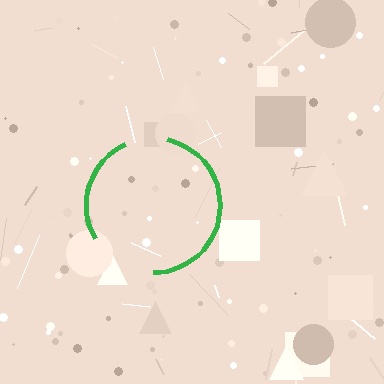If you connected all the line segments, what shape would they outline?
They would outline a circle.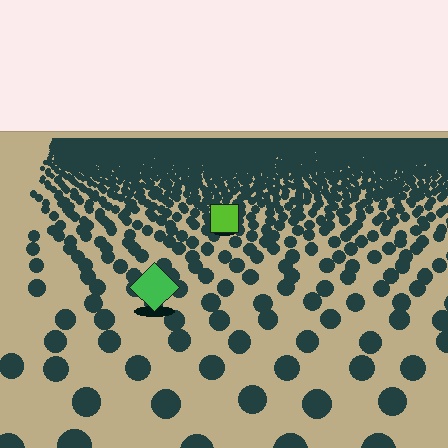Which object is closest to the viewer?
The green diamond is closest. The texture marks near it are larger and more spread out.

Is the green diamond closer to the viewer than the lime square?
Yes. The green diamond is closer — you can tell from the texture gradient: the ground texture is coarser near it.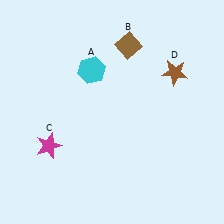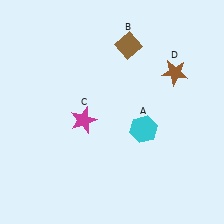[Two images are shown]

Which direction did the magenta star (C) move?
The magenta star (C) moved right.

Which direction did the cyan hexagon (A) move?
The cyan hexagon (A) moved down.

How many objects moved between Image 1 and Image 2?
2 objects moved between the two images.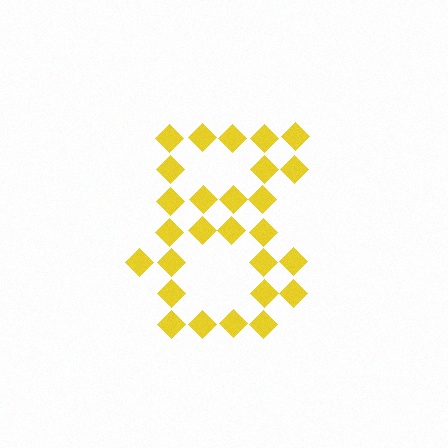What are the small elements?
The small elements are diamonds.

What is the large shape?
The large shape is the digit 8.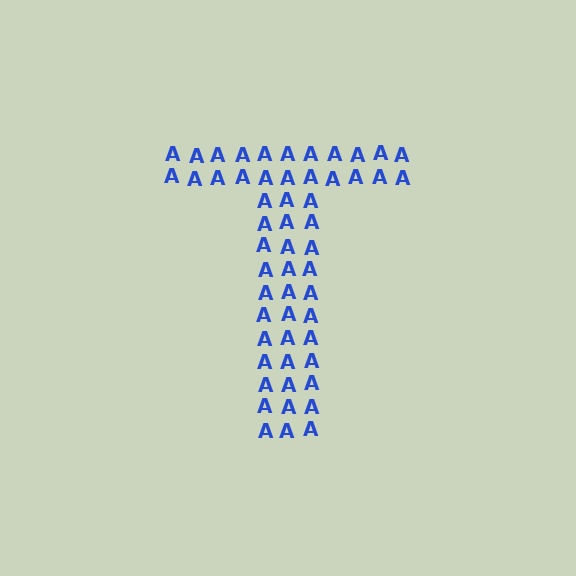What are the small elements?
The small elements are letter A's.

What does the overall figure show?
The overall figure shows the letter T.